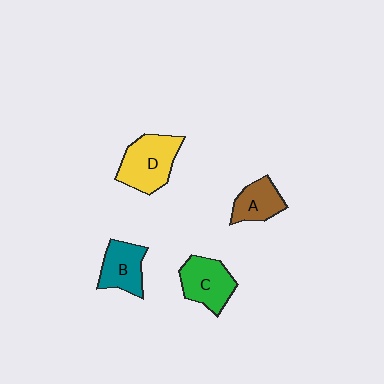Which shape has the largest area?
Shape D (yellow).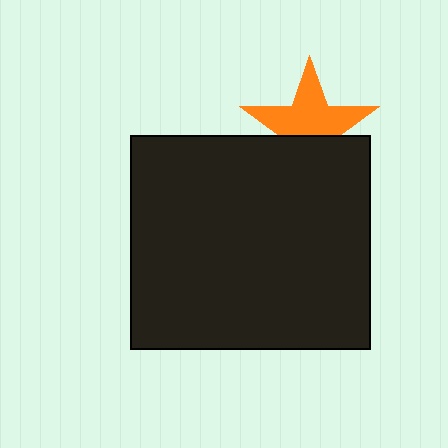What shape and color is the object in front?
The object in front is a black rectangle.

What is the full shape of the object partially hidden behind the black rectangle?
The partially hidden object is an orange star.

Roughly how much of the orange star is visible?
About half of it is visible (roughly 61%).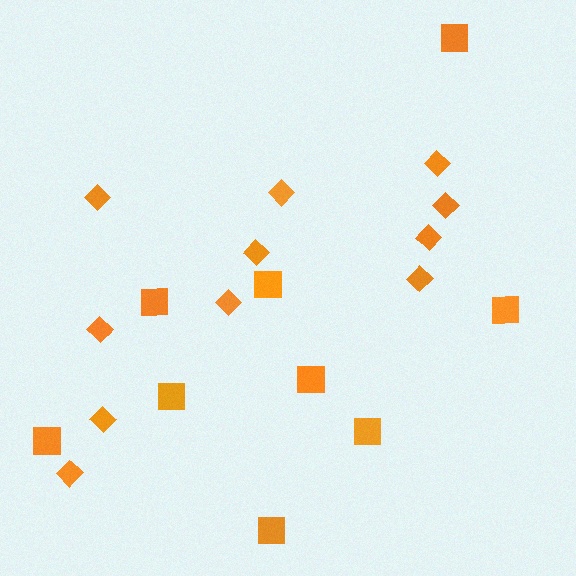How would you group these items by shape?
There are 2 groups: one group of diamonds (11) and one group of squares (9).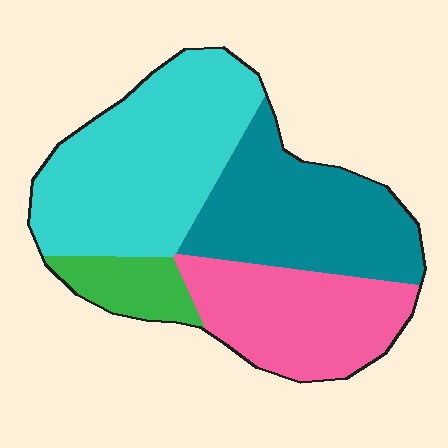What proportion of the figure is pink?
Pink covers about 25% of the figure.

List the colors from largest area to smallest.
From largest to smallest: cyan, teal, pink, green.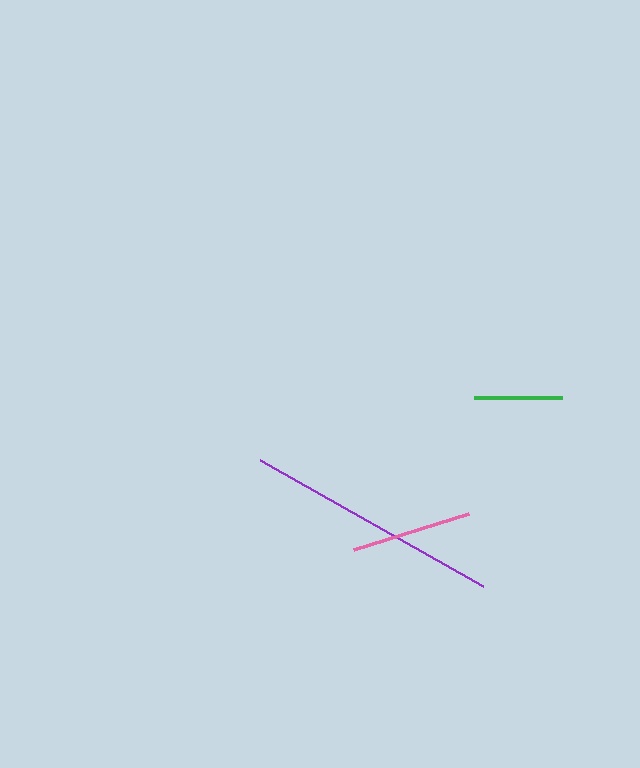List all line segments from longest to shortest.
From longest to shortest: purple, pink, green.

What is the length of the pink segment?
The pink segment is approximately 121 pixels long.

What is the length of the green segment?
The green segment is approximately 87 pixels long.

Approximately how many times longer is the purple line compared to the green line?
The purple line is approximately 2.9 times the length of the green line.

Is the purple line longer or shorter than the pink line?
The purple line is longer than the pink line.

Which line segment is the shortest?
The green line is the shortest at approximately 87 pixels.